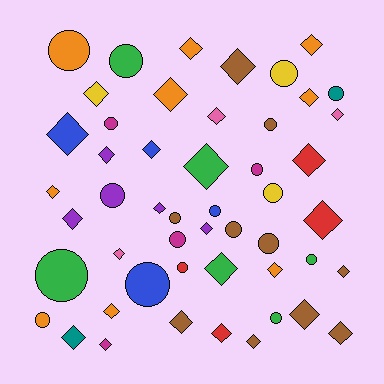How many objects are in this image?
There are 50 objects.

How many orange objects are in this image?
There are 9 orange objects.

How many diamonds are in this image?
There are 30 diamonds.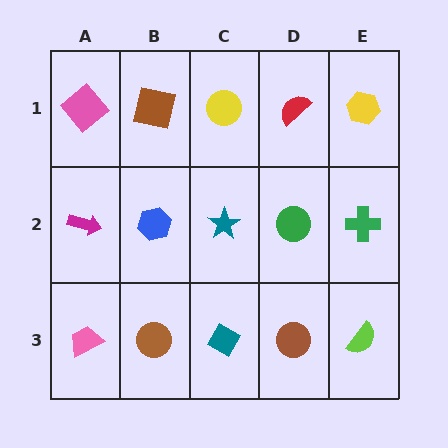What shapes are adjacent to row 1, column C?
A teal star (row 2, column C), a brown square (row 1, column B), a red semicircle (row 1, column D).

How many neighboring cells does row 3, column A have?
2.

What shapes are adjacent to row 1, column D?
A green circle (row 2, column D), a yellow circle (row 1, column C), a yellow hexagon (row 1, column E).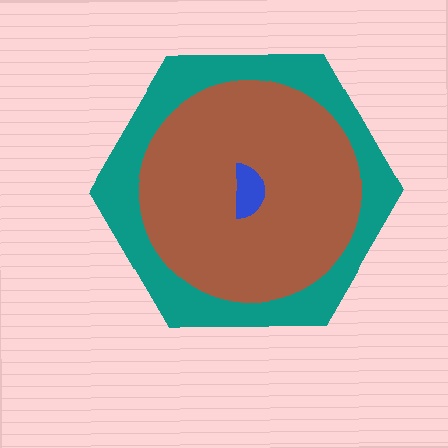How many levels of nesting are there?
3.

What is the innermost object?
The blue semicircle.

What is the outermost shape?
The teal hexagon.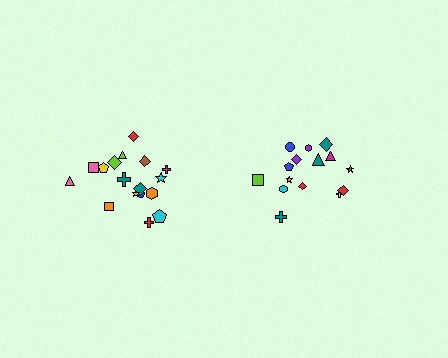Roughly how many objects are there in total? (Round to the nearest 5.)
Roughly 35 objects in total.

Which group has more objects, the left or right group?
The left group.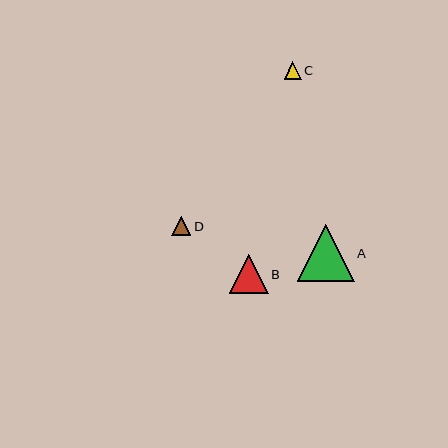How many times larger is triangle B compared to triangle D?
Triangle B is approximately 2.0 times the size of triangle D.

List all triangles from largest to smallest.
From largest to smallest: A, B, D, C.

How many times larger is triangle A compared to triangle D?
Triangle A is approximately 3.0 times the size of triangle D.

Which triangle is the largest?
Triangle A is the largest with a size of approximately 56 pixels.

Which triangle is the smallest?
Triangle C is the smallest with a size of approximately 17 pixels.